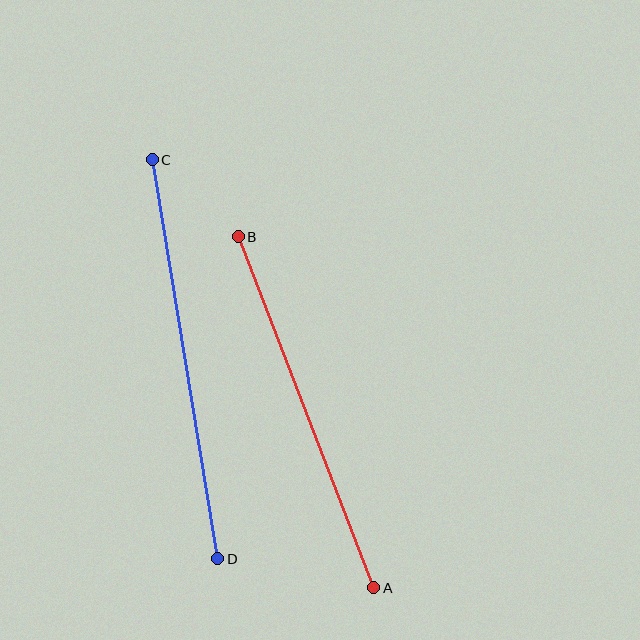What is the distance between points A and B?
The distance is approximately 376 pixels.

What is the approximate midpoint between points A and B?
The midpoint is at approximately (306, 412) pixels.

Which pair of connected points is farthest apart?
Points C and D are farthest apart.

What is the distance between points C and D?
The distance is approximately 404 pixels.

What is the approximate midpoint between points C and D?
The midpoint is at approximately (185, 359) pixels.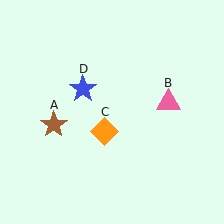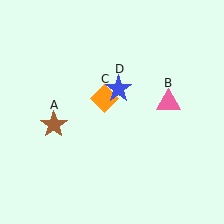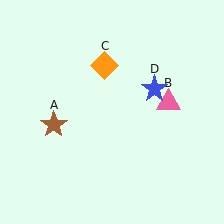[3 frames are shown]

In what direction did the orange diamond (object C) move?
The orange diamond (object C) moved up.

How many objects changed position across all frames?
2 objects changed position: orange diamond (object C), blue star (object D).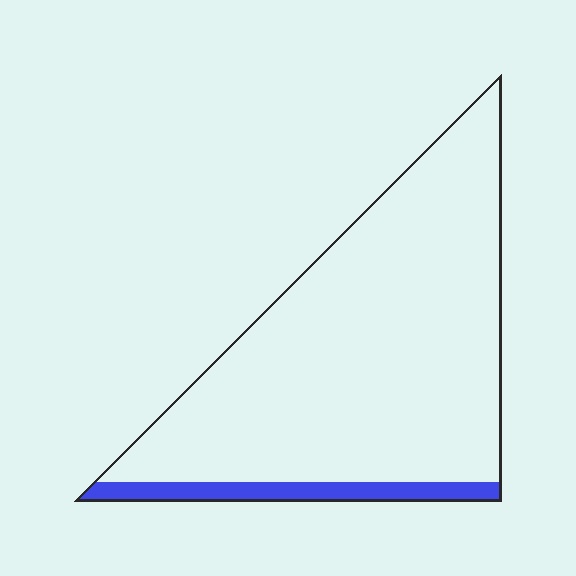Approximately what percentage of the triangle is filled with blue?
Approximately 10%.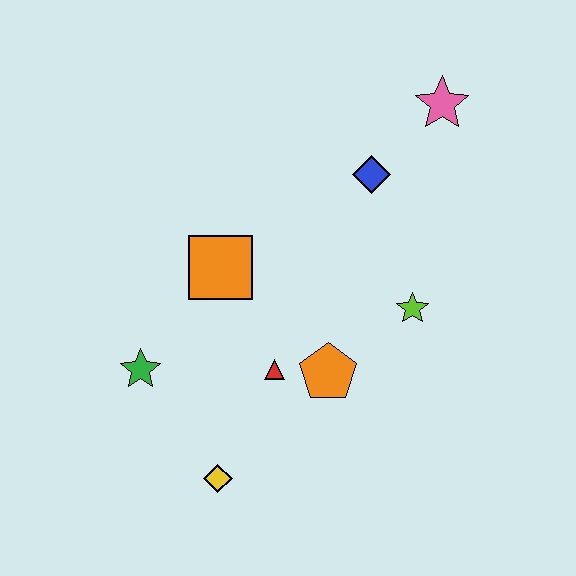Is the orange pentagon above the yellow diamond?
Yes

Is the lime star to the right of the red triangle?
Yes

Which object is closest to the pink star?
The blue diamond is closest to the pink star.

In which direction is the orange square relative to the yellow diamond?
The orange square is above the yellow diamond.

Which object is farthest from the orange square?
The pink star is farthest from the orange square.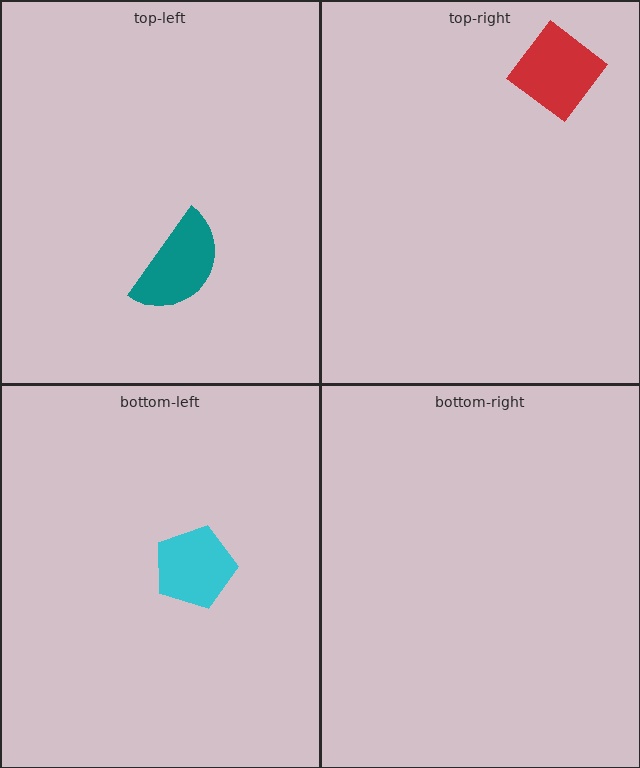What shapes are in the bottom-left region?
The cyan pentagon.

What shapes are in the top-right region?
The red diamond.